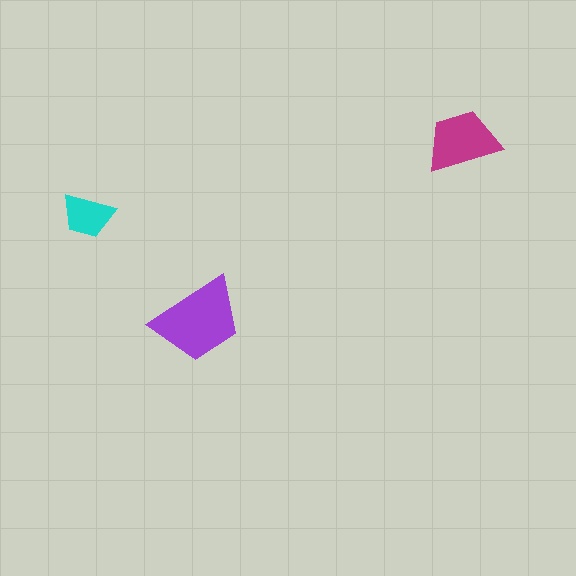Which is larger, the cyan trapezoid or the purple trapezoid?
The purple one.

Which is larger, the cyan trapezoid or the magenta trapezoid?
The magenta one.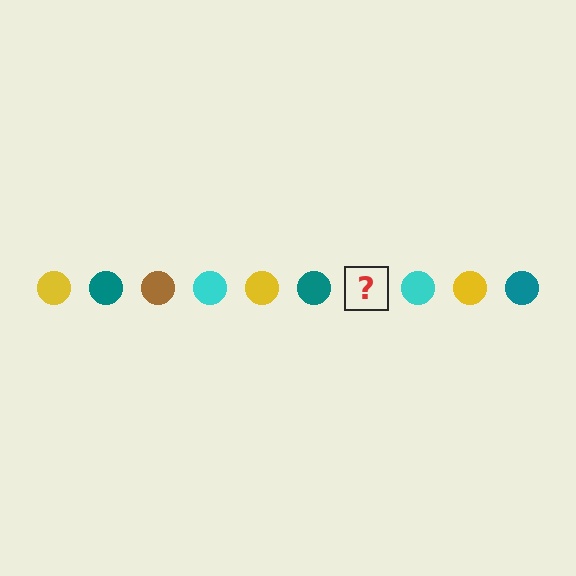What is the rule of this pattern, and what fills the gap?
The rule is that the pattern cycles through yellow, teal, brown, cyan circles. The gap should be filled with a brown circle.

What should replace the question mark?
The question mark should be replaced with a brown circle.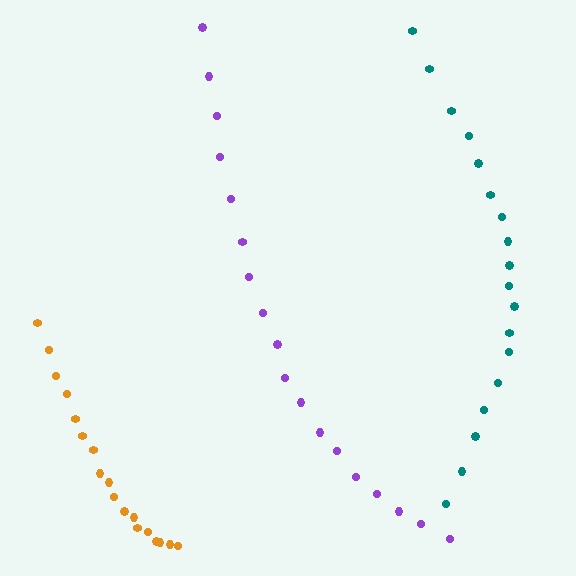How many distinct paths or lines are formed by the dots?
There are 3 distinct paths.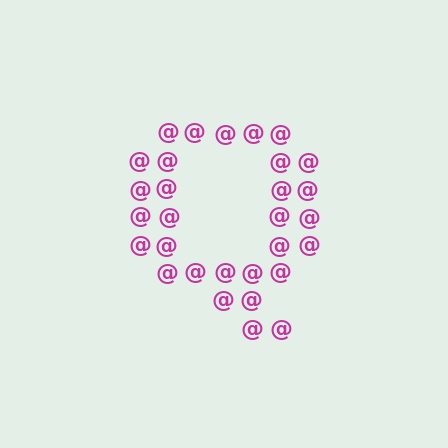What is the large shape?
The large shape is the letter Q.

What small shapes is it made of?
It is made of small at signs.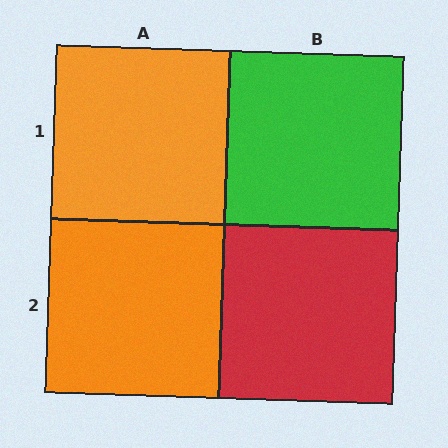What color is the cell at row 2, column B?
Red.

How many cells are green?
1 cell is green.